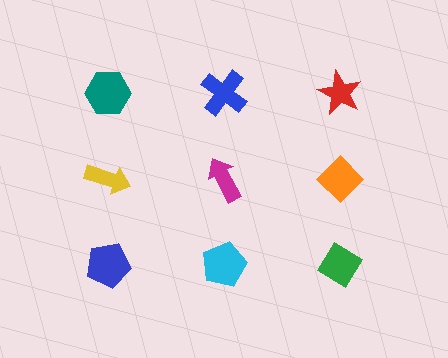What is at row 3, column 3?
A green diamond.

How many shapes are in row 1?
3 shapes.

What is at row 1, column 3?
A red star.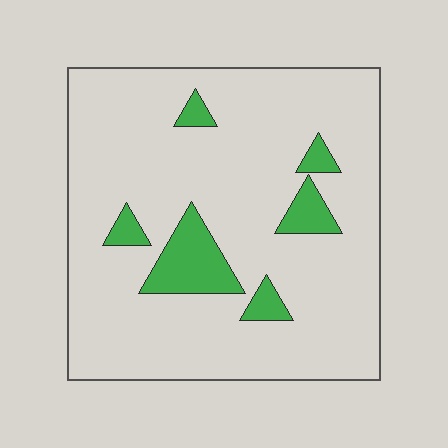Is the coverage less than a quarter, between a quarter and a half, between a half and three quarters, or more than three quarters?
Less than a quarter.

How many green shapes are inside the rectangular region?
6.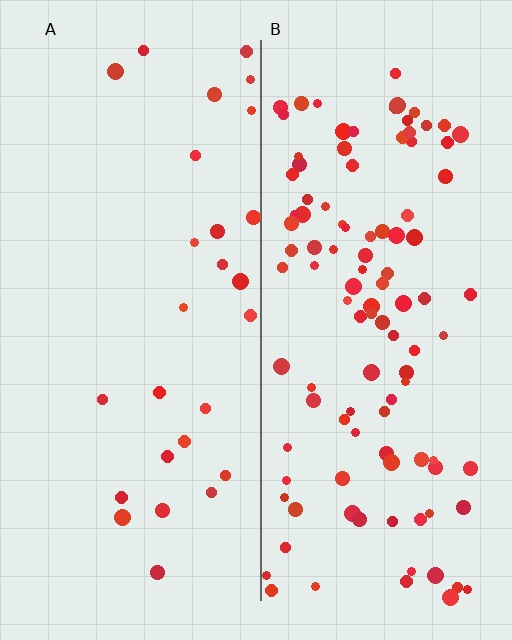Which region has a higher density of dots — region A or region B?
B (the right).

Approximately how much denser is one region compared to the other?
Approximately 4.0× — region B over region A.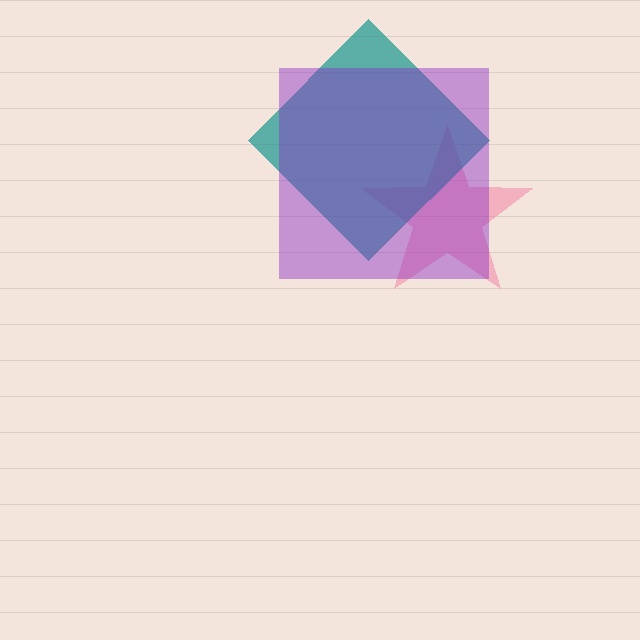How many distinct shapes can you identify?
There are 3 distinct shapes: a pink star, a teal diamond, a purple square.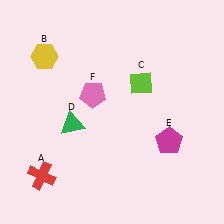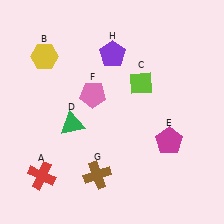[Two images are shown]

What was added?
A brown cross (G), a purple pentagon (H) were added in Image 2.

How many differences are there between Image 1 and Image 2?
There are 2 differences between the two images.